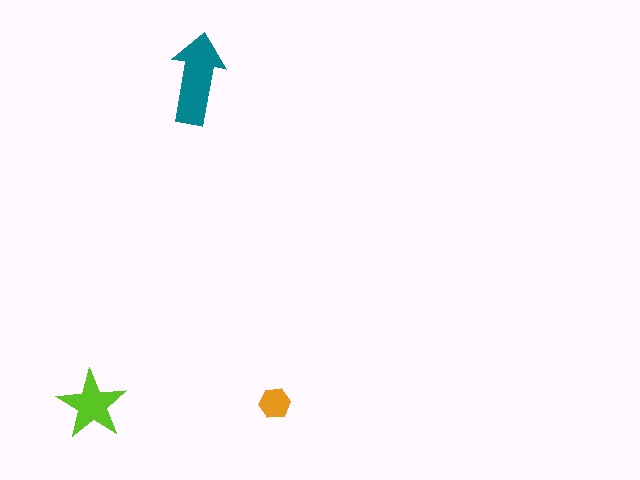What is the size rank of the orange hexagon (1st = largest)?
3rd.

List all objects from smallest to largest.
The orange hexagon, the lime star, the teal arrow.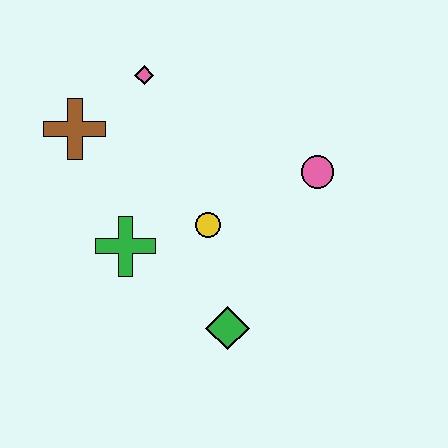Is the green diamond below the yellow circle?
Yes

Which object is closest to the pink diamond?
The brown cross is closest to the pink diamond.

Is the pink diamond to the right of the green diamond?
No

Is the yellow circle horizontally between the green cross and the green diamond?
Yes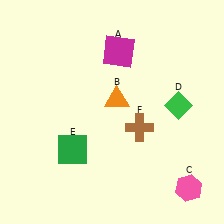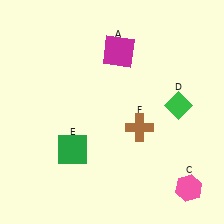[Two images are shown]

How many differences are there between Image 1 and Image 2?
There is 1 difference between the two images.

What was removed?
The orange triangle (B) was removed in Image 2.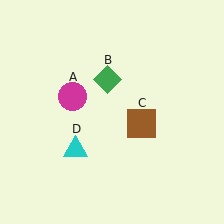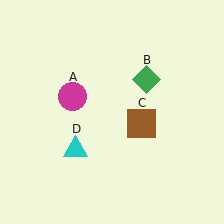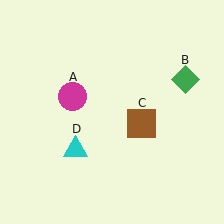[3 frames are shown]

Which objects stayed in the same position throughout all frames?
Magenta circle (object A) and brown square (object C) and cyan triangle (object D) remained stationary.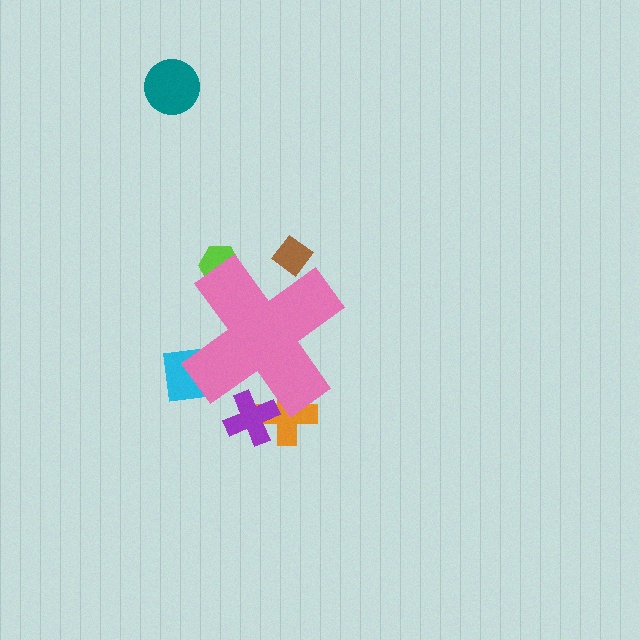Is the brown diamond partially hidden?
Yes, the brown diamond is partially hidden behind the pink cross.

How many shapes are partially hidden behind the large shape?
5 shapes are partially hidden.